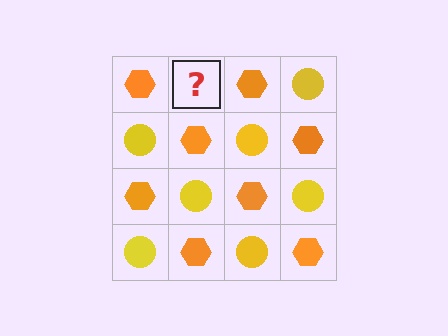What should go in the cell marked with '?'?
The missing cell should contain a yellow circle.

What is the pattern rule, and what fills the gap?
The rule is that it alternates orange hexagon and yellow circle in a checkerboard pattern. The gap should be filled with a yellow circle.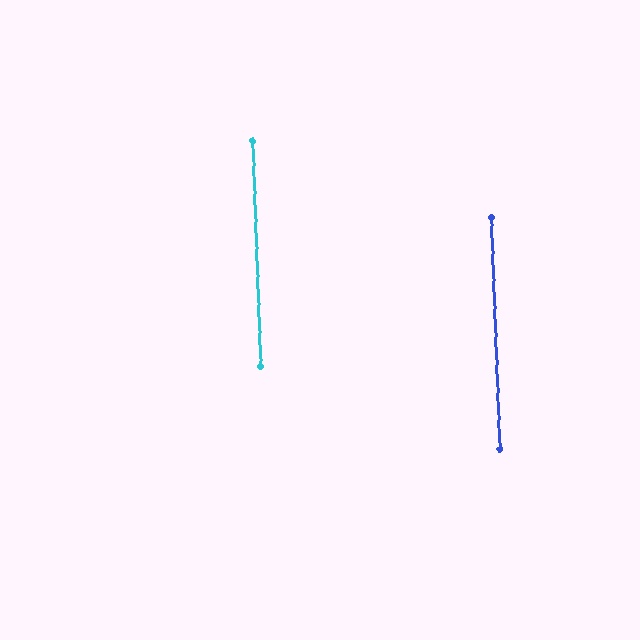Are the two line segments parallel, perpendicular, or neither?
Parallel — their directions differ by only 0.0°.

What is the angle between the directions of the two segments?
Approximately 0 degrees.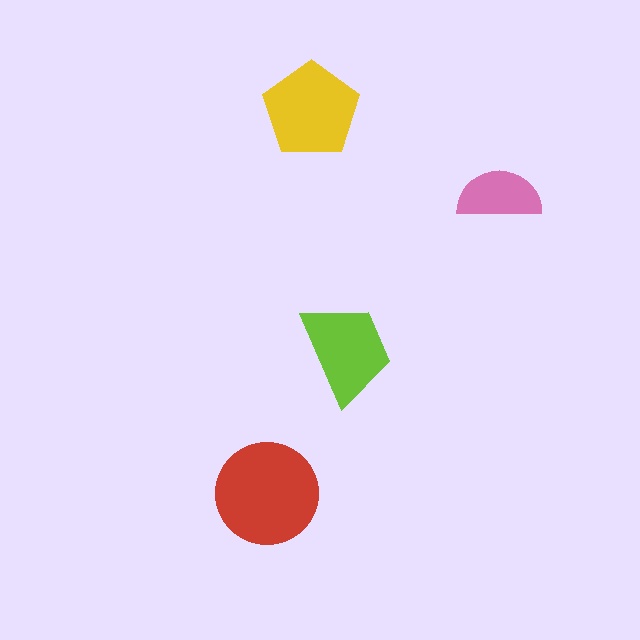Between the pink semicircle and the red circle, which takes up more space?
The red circle.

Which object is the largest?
The red circle.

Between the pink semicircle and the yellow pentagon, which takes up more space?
The yellow pentagon.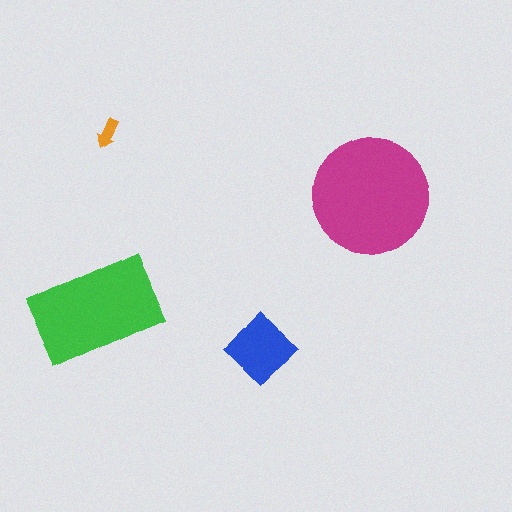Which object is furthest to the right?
The magenta circle is rightmost.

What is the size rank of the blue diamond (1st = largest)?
3rd.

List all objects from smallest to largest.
The orange arrow, the blue diamond, the green rectangle, the magenta circle.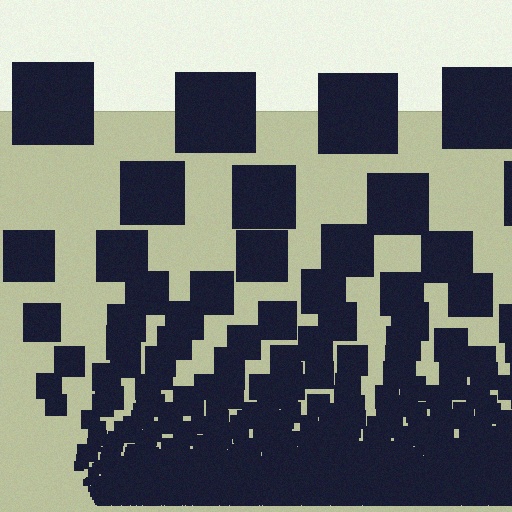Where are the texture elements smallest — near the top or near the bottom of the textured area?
Near the bottom.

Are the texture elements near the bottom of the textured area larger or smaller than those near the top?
Smaller. The gradient is inverted — elements near the bottom are smaller and denser.